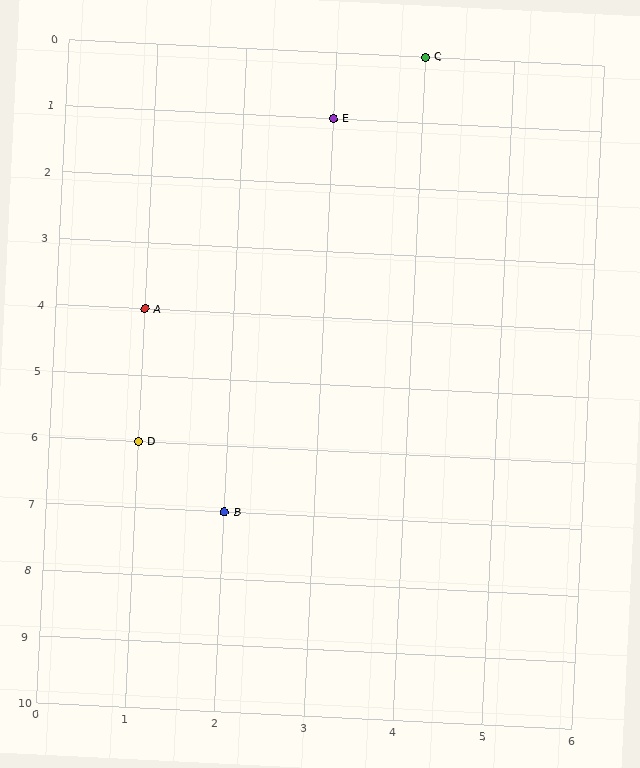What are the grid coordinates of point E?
Point E is at grid coordinates (3, 1).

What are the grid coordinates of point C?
Point C is at grid coordinates (4, 0).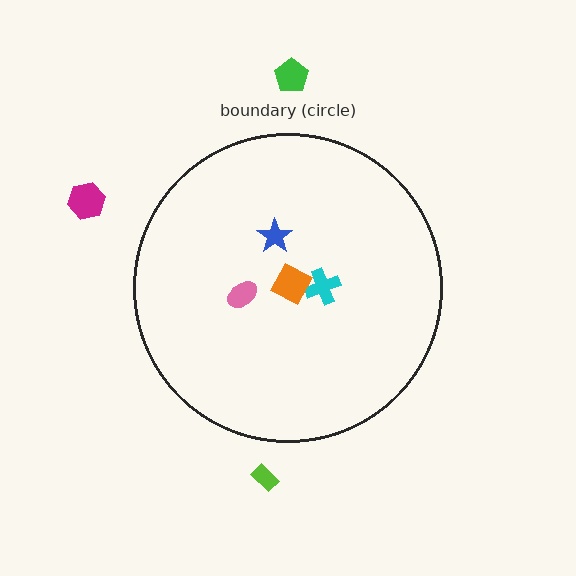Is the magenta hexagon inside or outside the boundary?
Outside.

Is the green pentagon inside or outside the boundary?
Outside.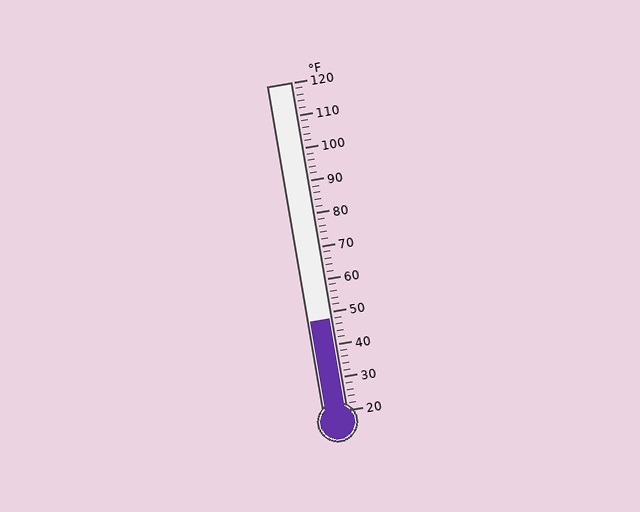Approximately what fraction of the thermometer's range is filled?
The thermometer is filled to approximately 30% of its range.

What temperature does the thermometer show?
The thermometer shows approximately 48°F.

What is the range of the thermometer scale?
The thermometer scale ranges from 20°F to 120°F.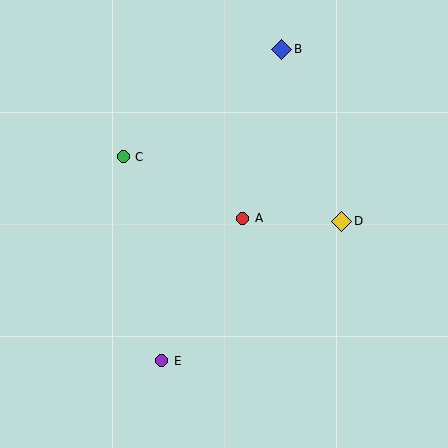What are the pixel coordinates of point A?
Point A is at (243, 218).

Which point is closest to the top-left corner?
Point C is closest to the top-left corner.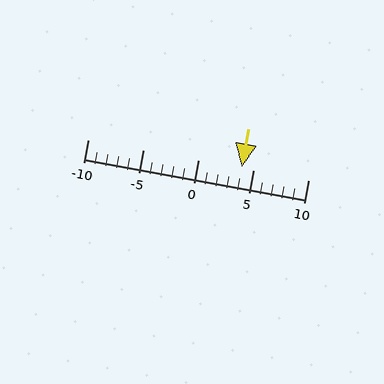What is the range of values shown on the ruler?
The ruler shows values from -10 to 10.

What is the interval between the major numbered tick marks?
The major tick marks are spaced 5 units apart.